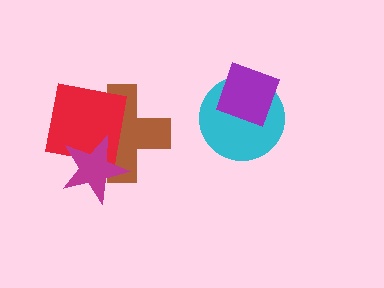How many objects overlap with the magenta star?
2 objects overlap with the magenta star.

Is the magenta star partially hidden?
No, no other shape covers it.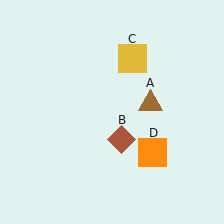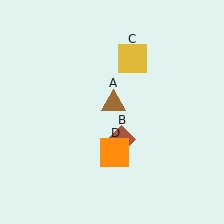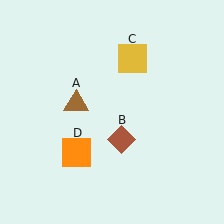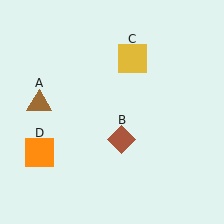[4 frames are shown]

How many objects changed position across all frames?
2 objects changed position: brown triangle (object A), orange square (object D).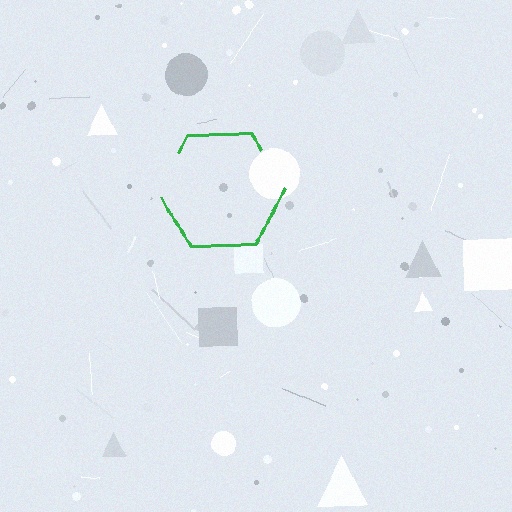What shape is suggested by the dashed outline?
The dashed outline suggests a hexagon.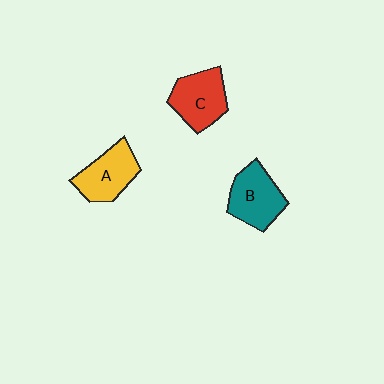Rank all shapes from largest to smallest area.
From largest to smallest: B (teal), C (red), A (yellow).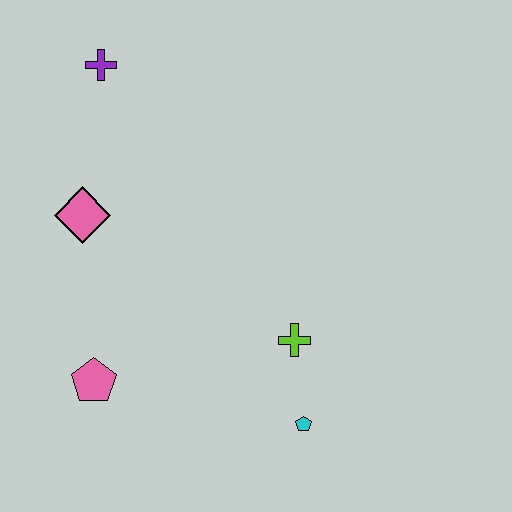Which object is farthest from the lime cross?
The purple cross is farthest from the lime cross.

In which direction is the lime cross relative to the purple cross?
The lime cross is below the purple cross.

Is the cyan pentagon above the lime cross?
No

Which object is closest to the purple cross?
The pink diamond is closest to the purple cross.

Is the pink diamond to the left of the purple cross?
Yes